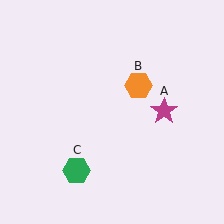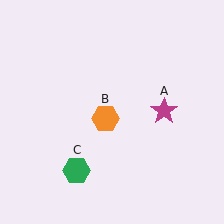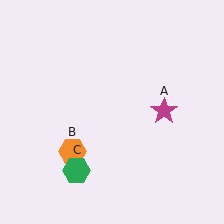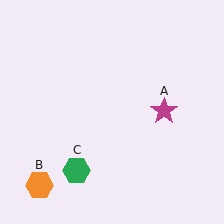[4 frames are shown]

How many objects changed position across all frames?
1 object changed position: orange hexagon (object B).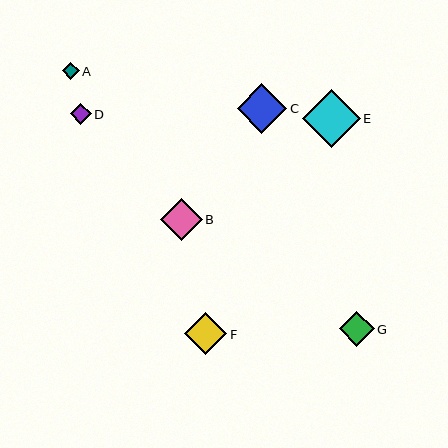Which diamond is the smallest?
Diamond A is the smallest with a size of approximately 16 pixels.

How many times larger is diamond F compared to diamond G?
Diamond F is approximately 1.2 times the size of diamond G.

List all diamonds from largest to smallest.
From largest to smallest: E, C, F, B, G, D, A.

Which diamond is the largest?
Diamond E is the largest with a size of approximately 57 pixels.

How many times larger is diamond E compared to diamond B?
Diamond E is approximately 1.4 times the size of diamond B.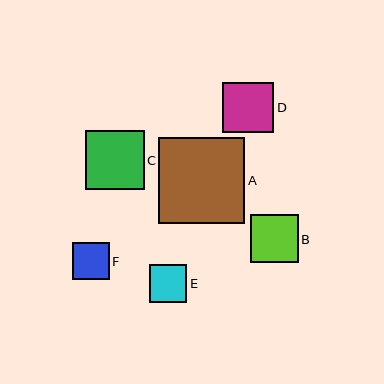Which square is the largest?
Square A is the largest with a size of approximately 86 pixels.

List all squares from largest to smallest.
From largest to smallest: A, C, D, B, E, F.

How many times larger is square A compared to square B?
Square A is approximately 1.8 times the size of square B.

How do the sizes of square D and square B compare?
Square D and square B are approximately the same size.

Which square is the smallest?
Square F is the smallest with a size of approximately 37 pixels.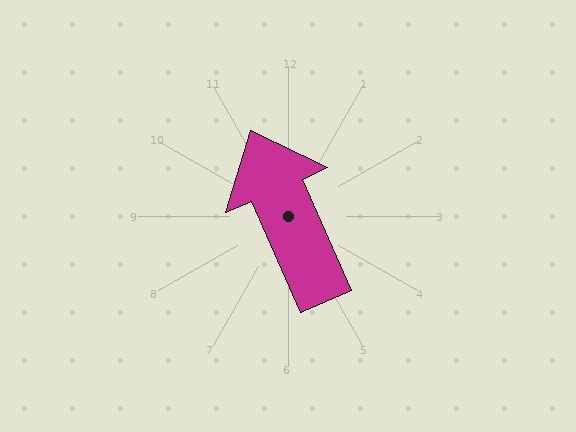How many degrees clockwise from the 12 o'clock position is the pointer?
Approximately 336 degrees.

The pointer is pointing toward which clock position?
Roughly 11 o'clock.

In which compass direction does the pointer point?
Northwest.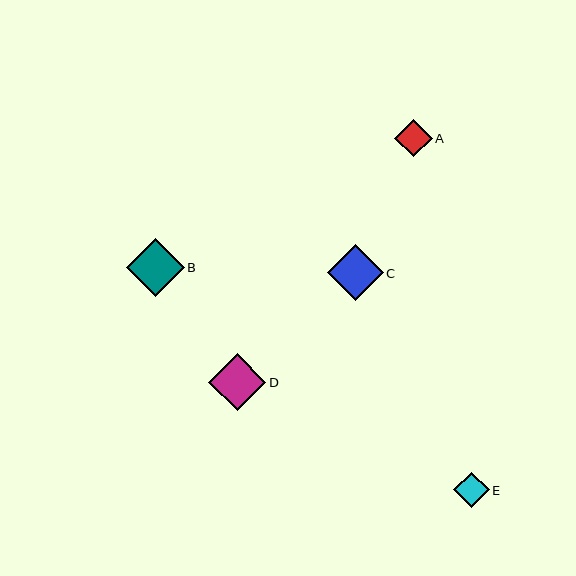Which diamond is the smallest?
Diamond E is the smallest with a size of approximately 36 pixels.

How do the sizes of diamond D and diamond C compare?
Diamond D and diamond C are approximately the same size.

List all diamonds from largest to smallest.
From largest to smallest: B, D, C, A, E.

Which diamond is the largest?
Diamond B is the largest with a size of approximately 57 pixels.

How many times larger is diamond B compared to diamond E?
Diamond B is approximately 1.6 times the size of diamond E.